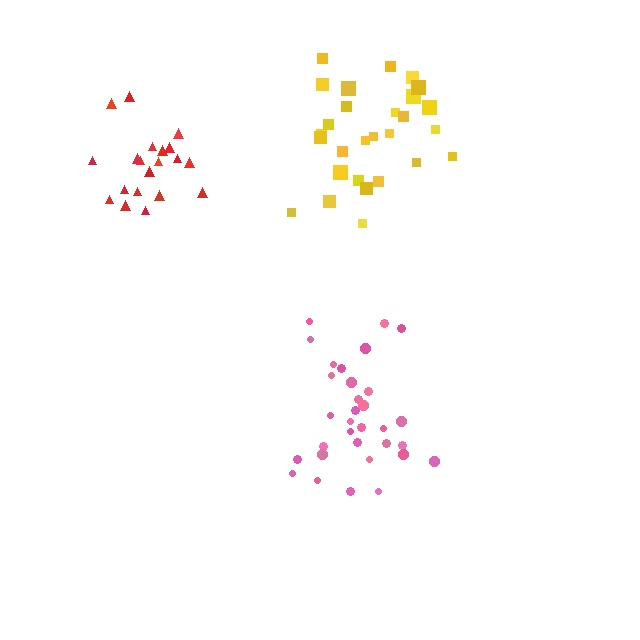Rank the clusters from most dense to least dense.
red, pink, yellow.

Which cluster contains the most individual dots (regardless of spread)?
Pink (32).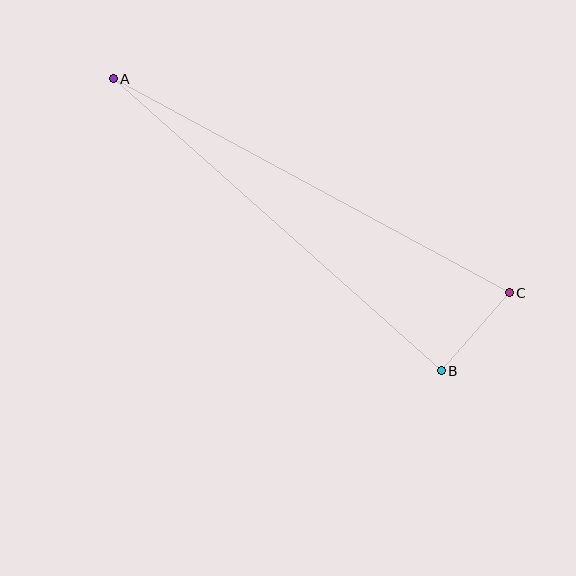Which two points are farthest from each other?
Points A and C are farthest from each other.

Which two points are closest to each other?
Points B and C are closest to each other.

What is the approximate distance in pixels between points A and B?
The distance between A and B is approximately 439 pixels.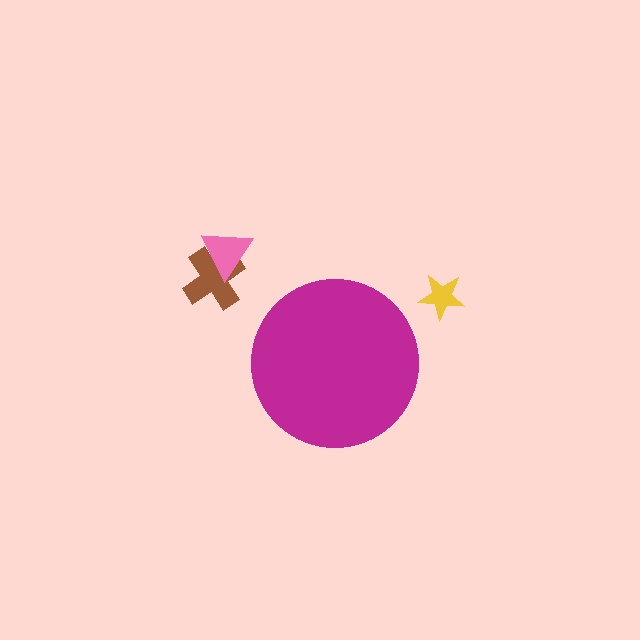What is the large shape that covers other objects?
A magenta circle.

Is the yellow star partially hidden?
No, the yellow star is fully visible.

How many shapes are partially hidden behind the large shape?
0 shapes are partially hidden.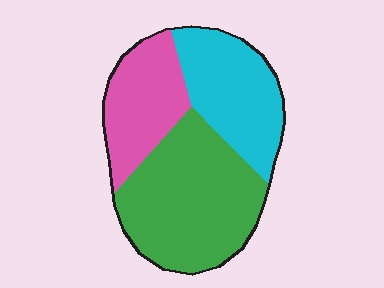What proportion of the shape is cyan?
Cyan takes up about one third (1/3) of the shape.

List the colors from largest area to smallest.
From largest to smallest: green, cyan, pink.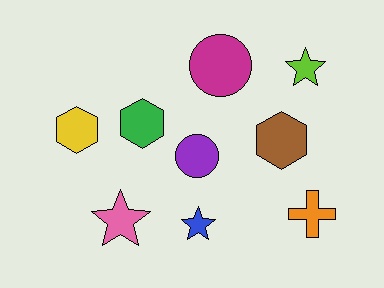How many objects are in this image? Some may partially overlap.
There are 9 objects.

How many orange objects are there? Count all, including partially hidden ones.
There is 1 orange object.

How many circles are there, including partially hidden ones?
There are 2 circles.